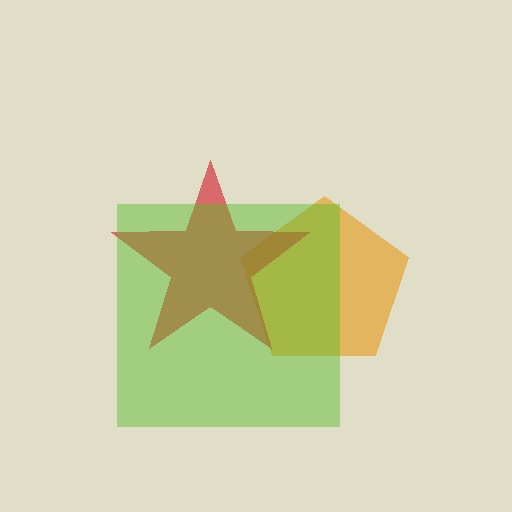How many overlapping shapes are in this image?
There are 3 overlapping shapes in the image.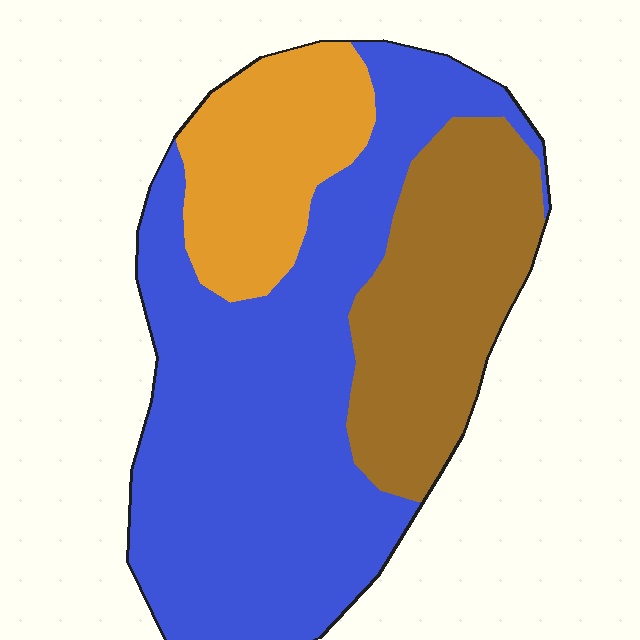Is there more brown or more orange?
Brown.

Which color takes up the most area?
Blue, at roughly 55%.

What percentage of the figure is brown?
Brown takes up between a quarter and a half of the figure.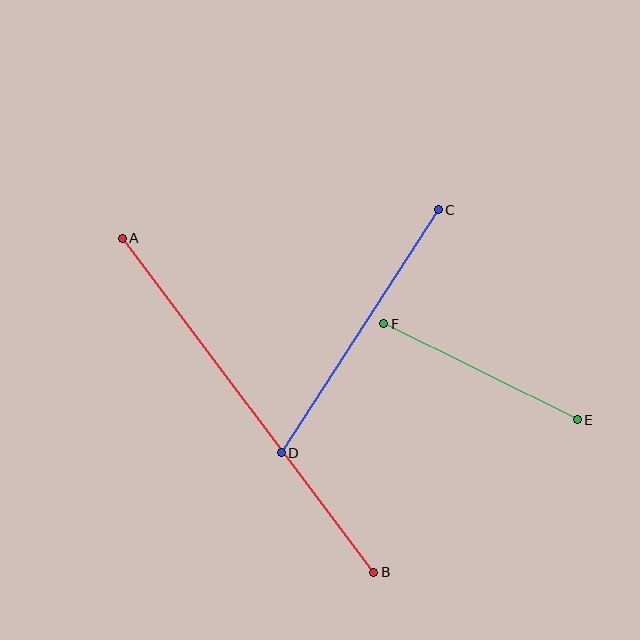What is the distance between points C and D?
The distance is approximately 289 pixels.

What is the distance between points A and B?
The distance is approximately 418 pixels.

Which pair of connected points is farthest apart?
Points A and B are farthest apart.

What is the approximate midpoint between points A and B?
The midpoint is at approximately (248, 405) pixels.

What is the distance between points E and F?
The distance is approximately 216 pixels.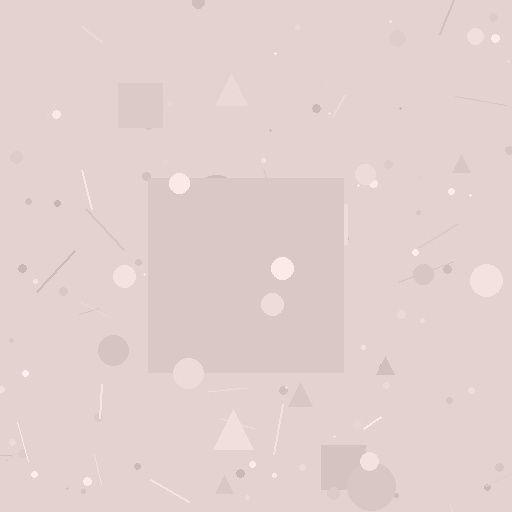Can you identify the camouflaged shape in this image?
The camouflaged shape is a square.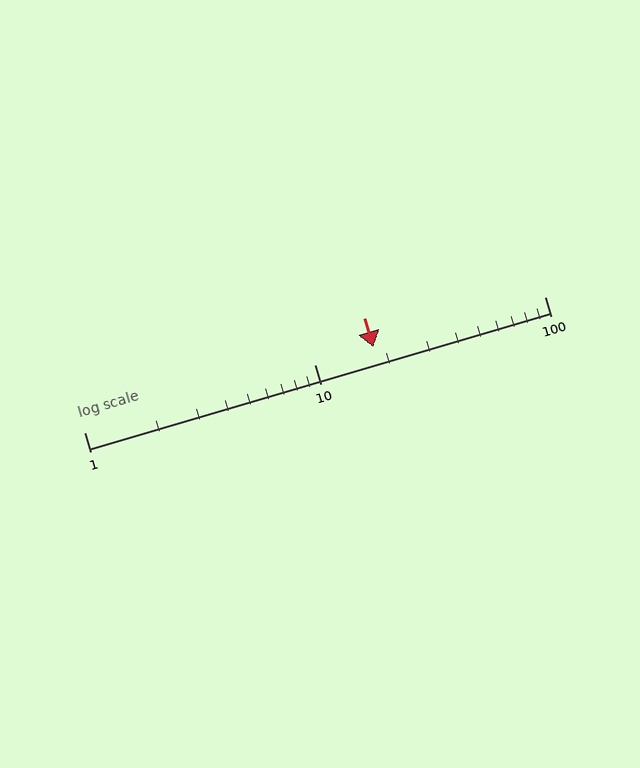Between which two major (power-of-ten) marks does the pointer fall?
The pointer is between 10 and 100.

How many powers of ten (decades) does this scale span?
The scale spans 2 decades, from 1 to 100.